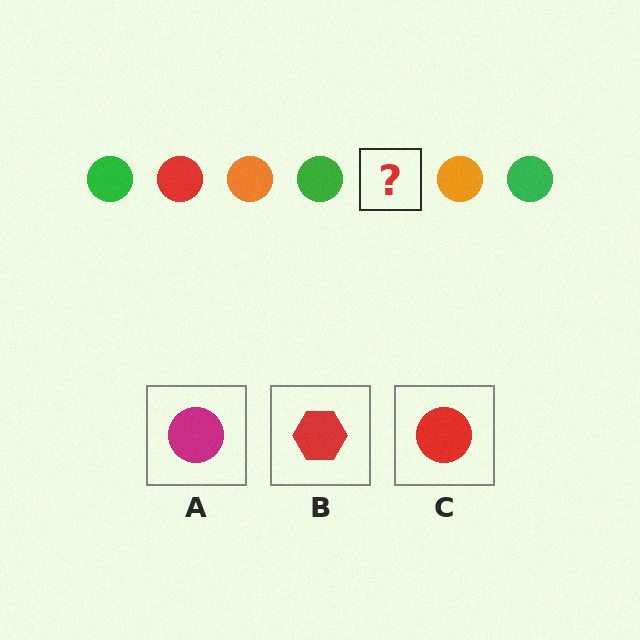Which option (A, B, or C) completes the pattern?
C.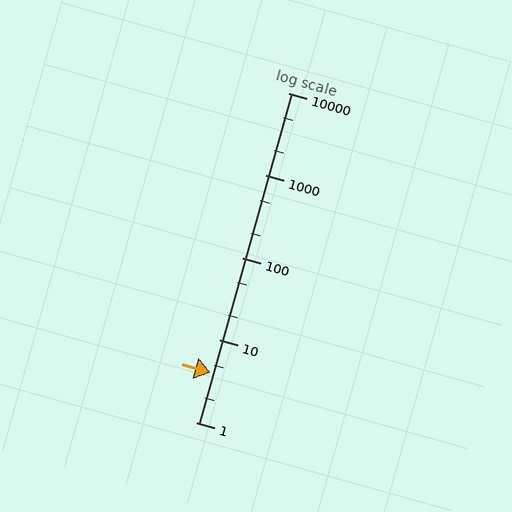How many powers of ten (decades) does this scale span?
The scale spans 4 decades, from 1 to 10000.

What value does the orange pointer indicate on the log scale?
The pointer indicates approximately 4.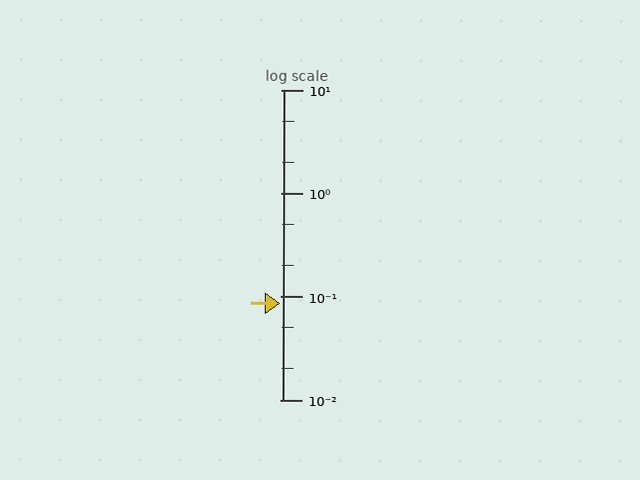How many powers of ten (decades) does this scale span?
The scale spans 3 decades, from 0.01 to 10.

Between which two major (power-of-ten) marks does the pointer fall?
The pointer is between 0.01 and 0.1.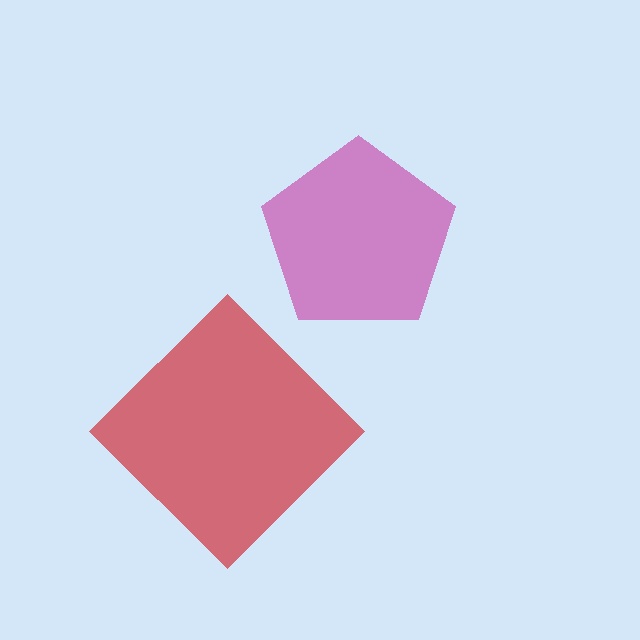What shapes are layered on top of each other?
The layered shapes are: a magenta pentagon, a red diamond.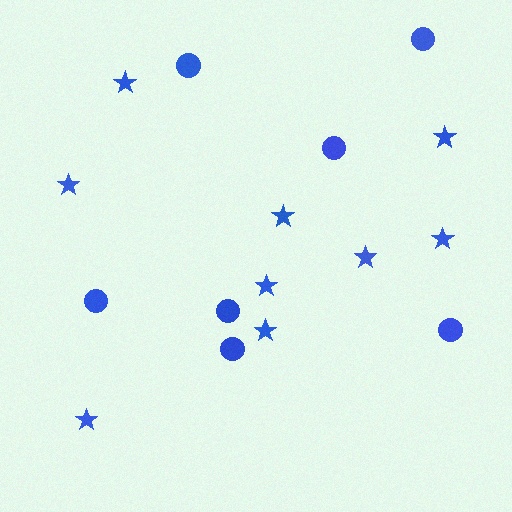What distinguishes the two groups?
There are 2 groups: one group of circles (7) and one group of stars (9).